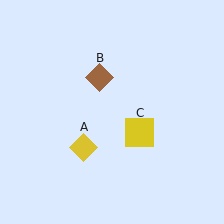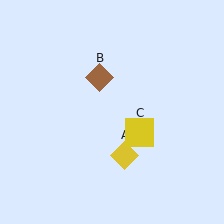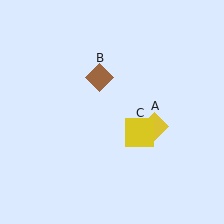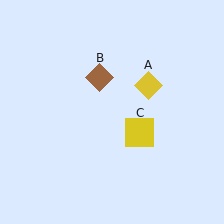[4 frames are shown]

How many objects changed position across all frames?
1 object changed position: yellow diamond (object A).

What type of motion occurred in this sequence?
The yellow diamond (object A) rotated counterclockwise around the center of the scene.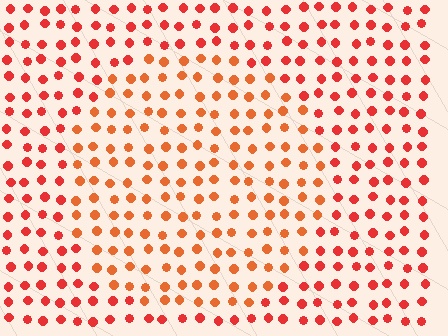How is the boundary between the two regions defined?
The boundary is defined purely by a slight shift in hue (about 20 degrees). Spacing, size, and orientation are identical on both sides.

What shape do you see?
I see a circle.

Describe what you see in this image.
The image is filled with small red elements in a uniform arrangement. A circle-shaped region is visible where the elements are tinted to a slightly different hue, forming a subtle color boundary.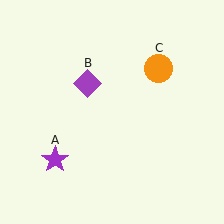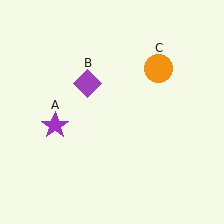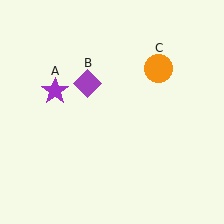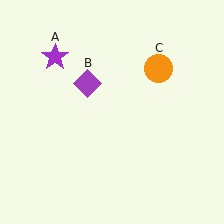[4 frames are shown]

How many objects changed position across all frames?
1 object changed position: purple star (object A).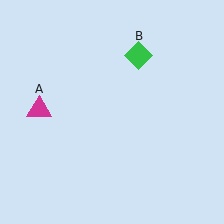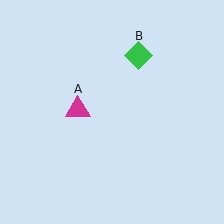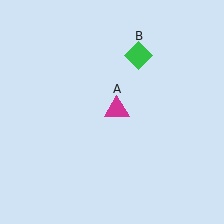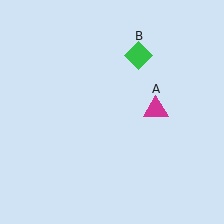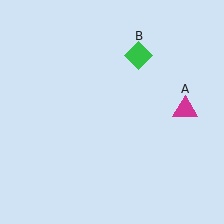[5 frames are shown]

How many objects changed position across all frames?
1 object changed position: magenta triangle (object A).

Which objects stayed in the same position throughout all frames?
Green diamond (object B) remained stationary.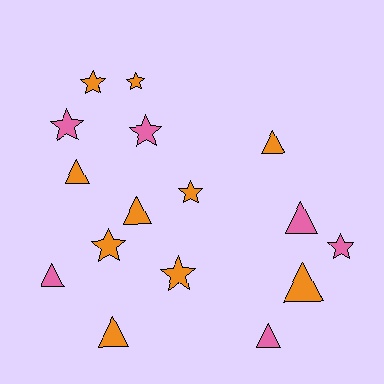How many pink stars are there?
There are 3 pink stars.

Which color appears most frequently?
Orange, with 10 objects.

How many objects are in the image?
There are 16 objects.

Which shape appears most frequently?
Triangle, with 8 objects.